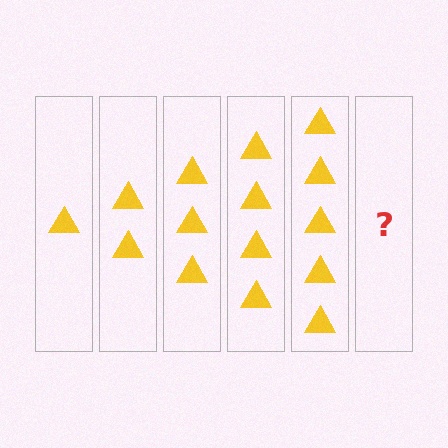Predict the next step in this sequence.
The next step is 6 triangles.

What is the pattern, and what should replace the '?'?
The pattern is that each step adds one more triangle. The '?' should be 6 triangles.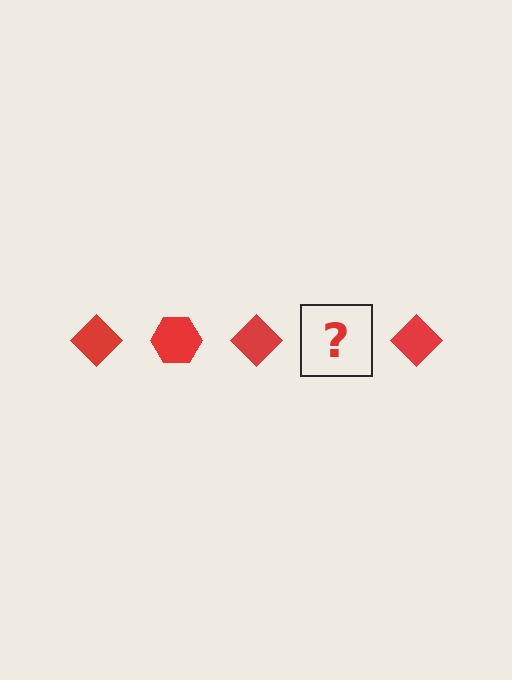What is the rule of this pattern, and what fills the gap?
The rule is that the pattern cycles through diamond, hexagon shapes in red. The gap should be filled with a red hexagon.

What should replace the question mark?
The question mark should be replaced with a red hexagon.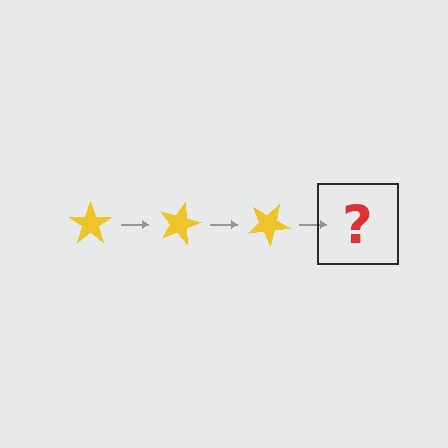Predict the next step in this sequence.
The next step is a yellow star rotated 45 degrees.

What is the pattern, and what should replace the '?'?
The pattern is that the star rotates 15 degrees each step. The '?' should be a yellow star rotated 45 degrees.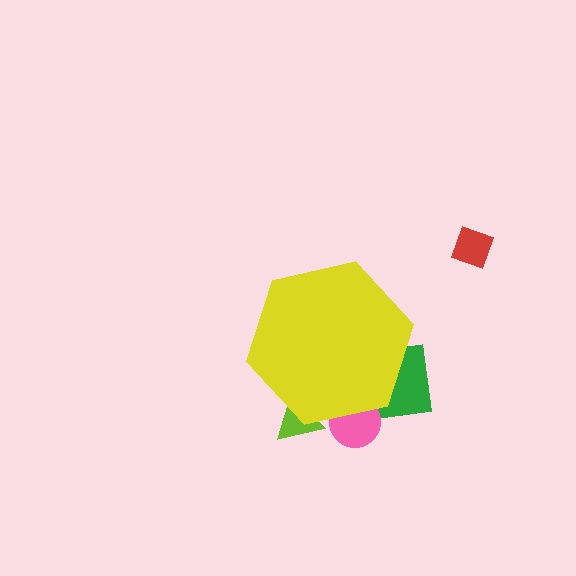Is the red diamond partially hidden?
No, the red diamond is fully visible.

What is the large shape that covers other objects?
A yellow hexagon.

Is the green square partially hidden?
Yes, the green square is partially hidden behind the yellow hexagon.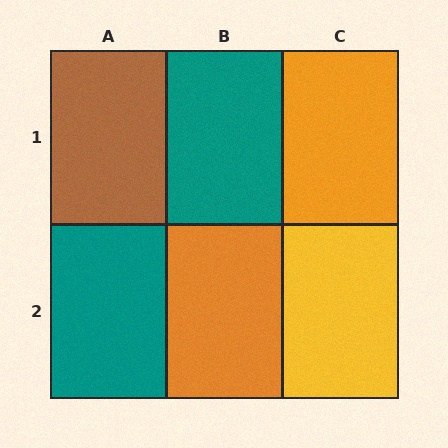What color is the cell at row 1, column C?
Orange.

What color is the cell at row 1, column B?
Teal.